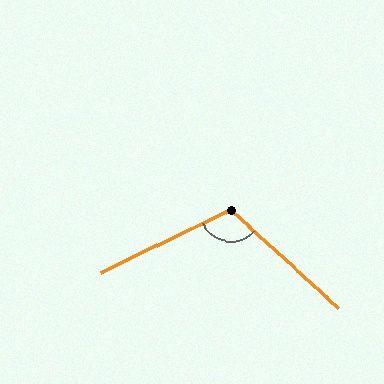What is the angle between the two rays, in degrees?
Approximately 112 degrees.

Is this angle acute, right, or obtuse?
It is obtuse.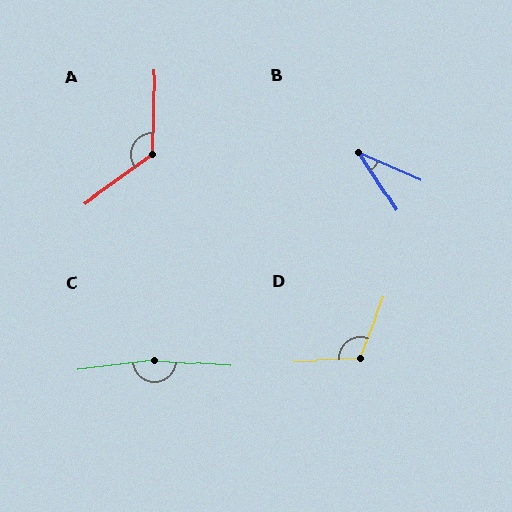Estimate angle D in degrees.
Approximately 115 degrees.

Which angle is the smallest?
B, at approximately 33 degrees.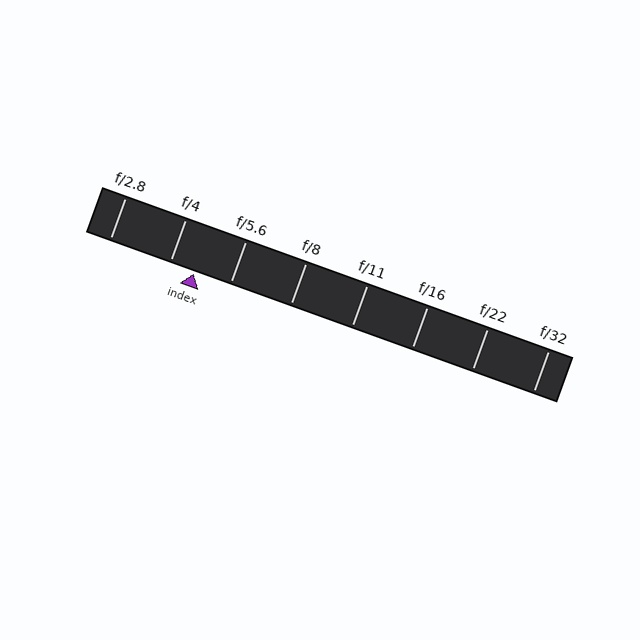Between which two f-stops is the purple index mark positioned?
The index mark is between f/4 and f/5.6.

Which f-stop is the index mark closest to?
The index mark is closest to f/4.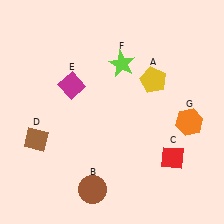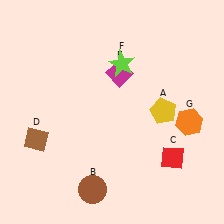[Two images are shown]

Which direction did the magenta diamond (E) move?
The magenta diamond (E) moved right.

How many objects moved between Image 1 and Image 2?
2 objects moved between the two images.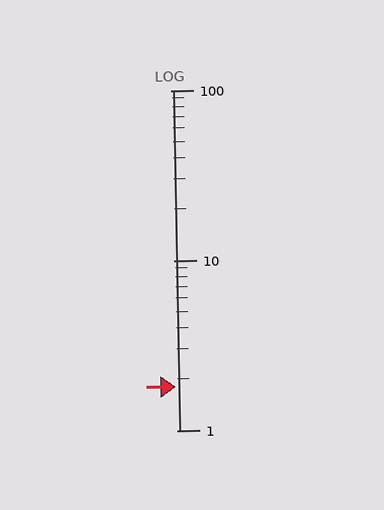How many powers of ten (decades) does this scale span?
The scale spans 2 decades, from 1 to 100.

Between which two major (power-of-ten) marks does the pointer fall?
The pointer is between 1 and 10.